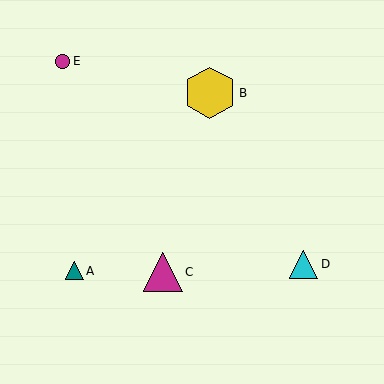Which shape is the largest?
The yellow hexagon (labeled B) is the largest.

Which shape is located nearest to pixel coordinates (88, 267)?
The teal triangle (labeled A) at (74, 271) is nearest to that location.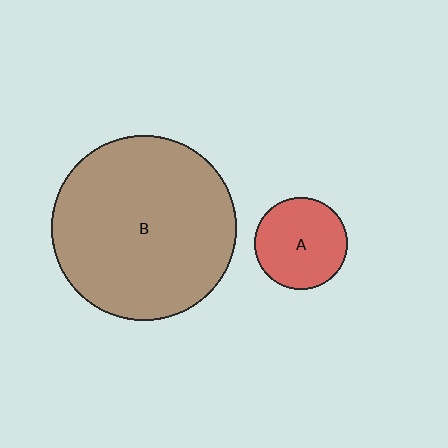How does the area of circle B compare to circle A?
Approximately 4.0 times.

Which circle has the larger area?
Circle B (brown).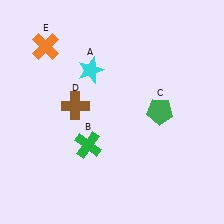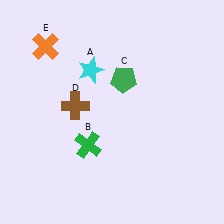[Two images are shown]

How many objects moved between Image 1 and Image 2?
1 object moved between the two images.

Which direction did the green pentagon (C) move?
The green pentagon (C) moved left.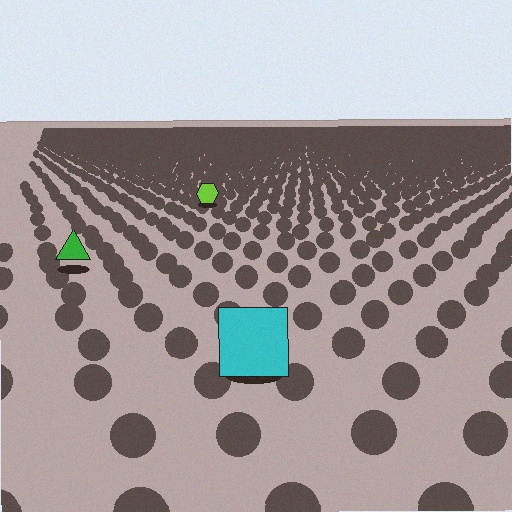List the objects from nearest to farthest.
From nearest to farthest: the cyan square, the green triangle, the lime hexagon.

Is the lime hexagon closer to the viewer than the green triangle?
No. The green triangle is closer — you can tell from the texture gradient: the ground texture is coarser near it.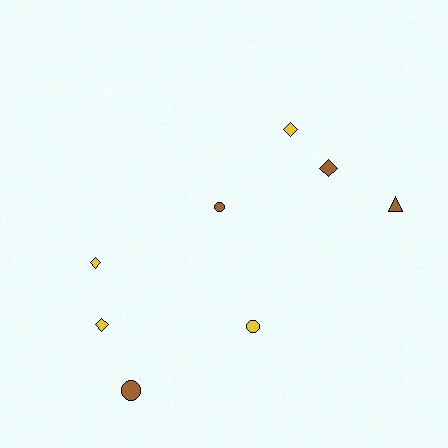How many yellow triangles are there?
There are no yellow triangles.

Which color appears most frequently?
Brown, with 4 objects.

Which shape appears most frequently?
Diamond, with 4 objects.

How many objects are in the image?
There are 8 objects.